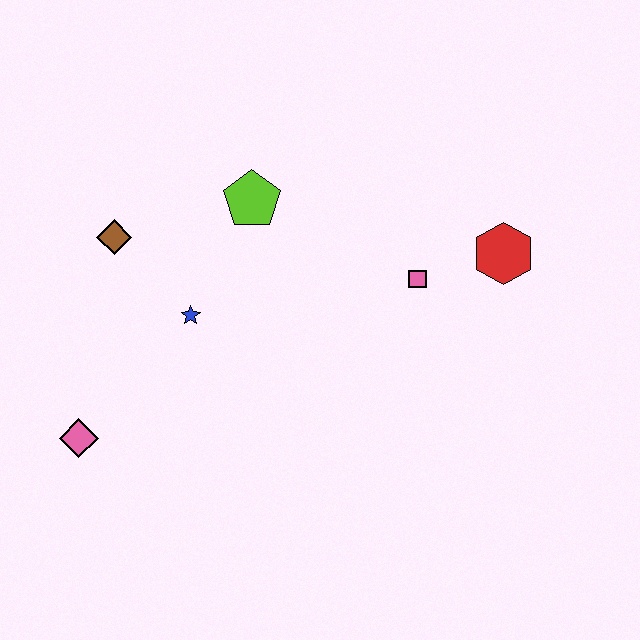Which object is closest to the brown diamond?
The blue star is closest to the brown diamond.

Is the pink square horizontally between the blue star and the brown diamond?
No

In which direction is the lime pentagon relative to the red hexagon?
The lime pentagon is to the left of the red hexagon.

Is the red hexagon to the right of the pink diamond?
Yes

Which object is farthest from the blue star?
The red hexagon is farthest from the blue star.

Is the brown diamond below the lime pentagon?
Yes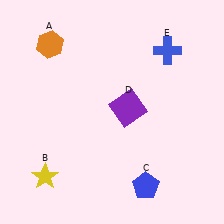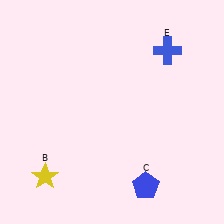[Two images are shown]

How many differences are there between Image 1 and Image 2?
There are 2 differences between the two images.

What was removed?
The purple square (D), the orange hexagon (A) were removed in Image 2.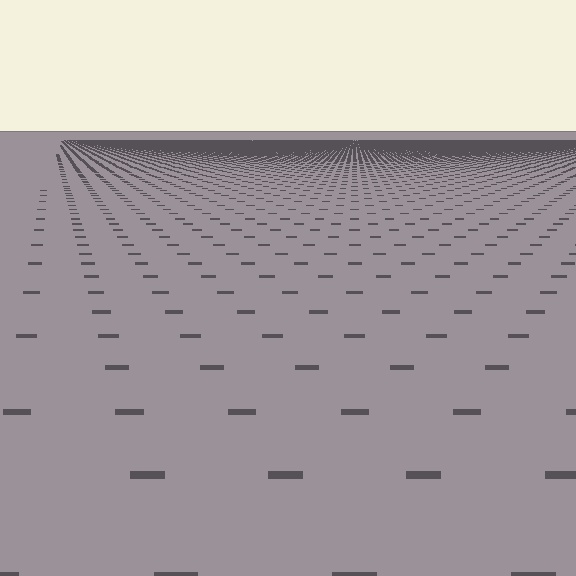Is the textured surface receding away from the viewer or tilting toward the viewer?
The surface is receding away from the viewer. Texture elements get smaller and denser toward the top.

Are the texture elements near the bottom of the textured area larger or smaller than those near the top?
Larger. Near the bottom, elements are closer to the viewer and appear at a bigger on-screen size.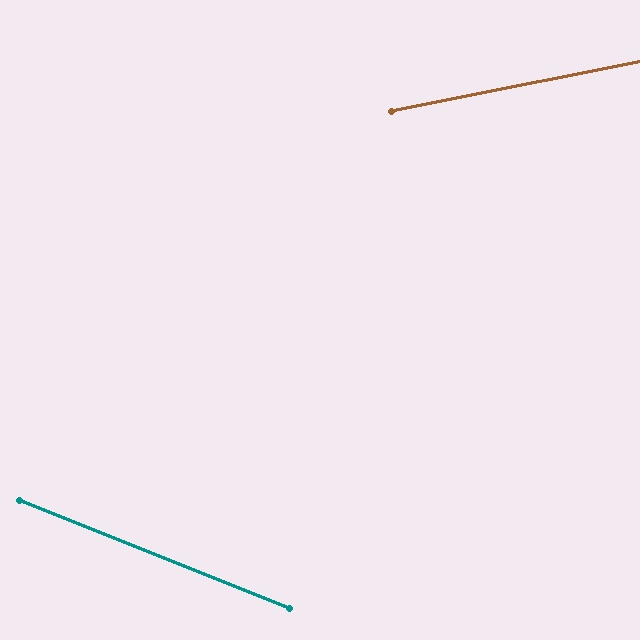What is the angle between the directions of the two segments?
Approximately 33 degrees.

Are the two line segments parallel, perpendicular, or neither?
Neither parallel nor perpendicular — they differ by about 33°.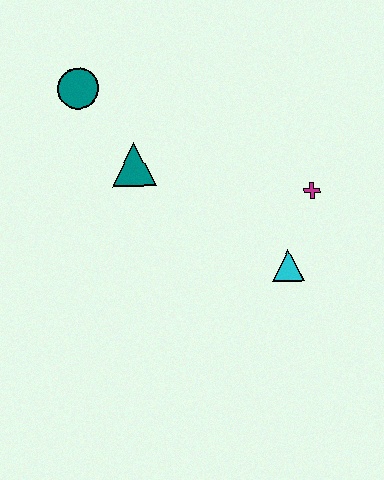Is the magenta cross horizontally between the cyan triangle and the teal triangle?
No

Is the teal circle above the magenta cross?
Yes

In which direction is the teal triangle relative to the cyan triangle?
The teal triangle is to the left of the cyan triangle.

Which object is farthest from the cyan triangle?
The teal circle is farthest from the cyan triangle.